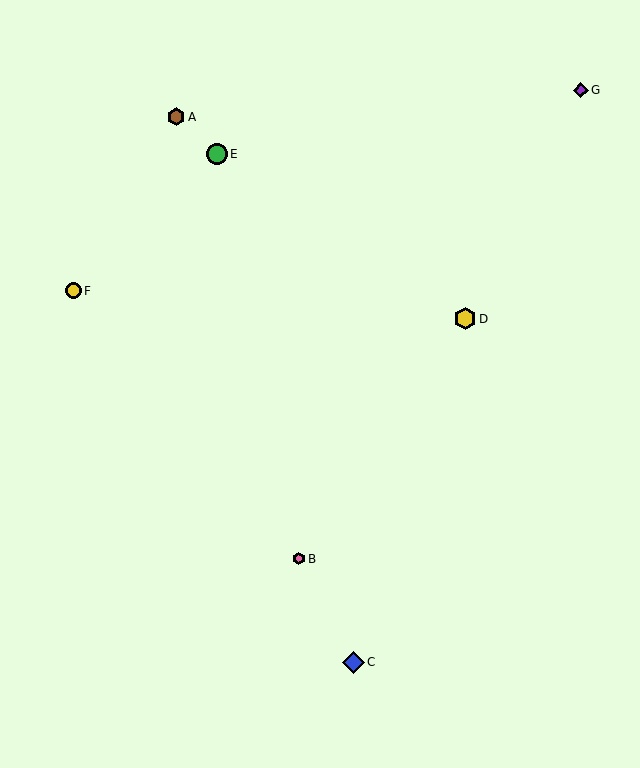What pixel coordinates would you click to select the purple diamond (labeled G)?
Click at (581, 90) to select the purple diamond G.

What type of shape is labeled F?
Shape F is a yellow circle.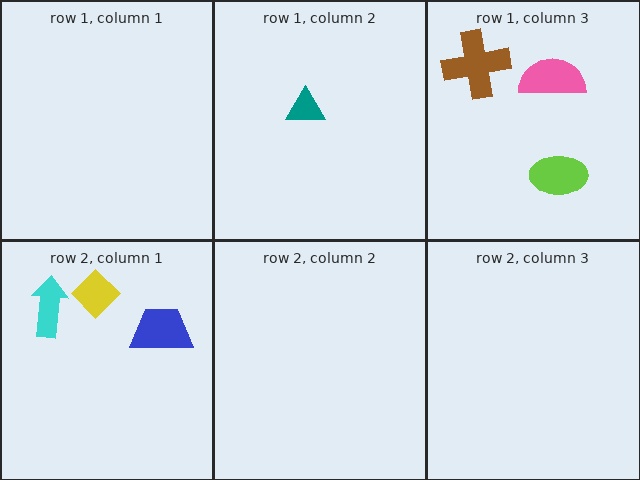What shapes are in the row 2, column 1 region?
The cyan arrow, the blue trapezoid, the yellow diamond.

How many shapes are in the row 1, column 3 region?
3.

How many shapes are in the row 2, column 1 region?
3.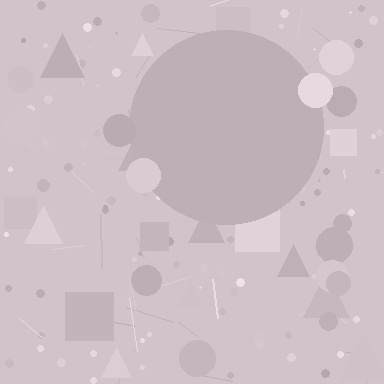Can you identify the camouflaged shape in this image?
The camouflaged shape is a circle.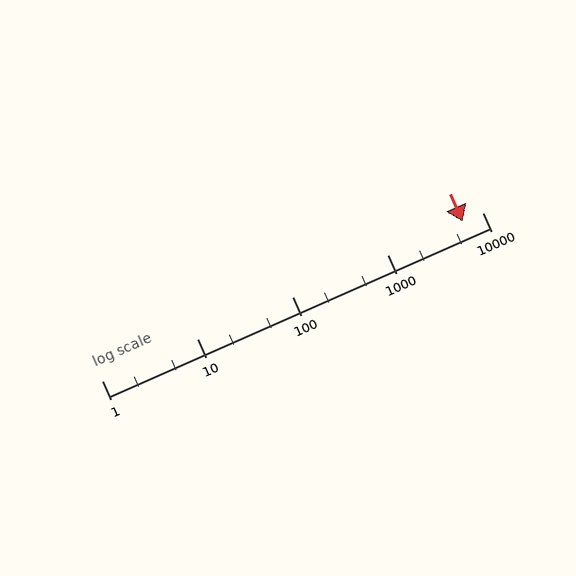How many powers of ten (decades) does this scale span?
The scale spans 4 decades, from 1 to 10000.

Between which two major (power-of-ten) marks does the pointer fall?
The pointer is between 1000 and 10000.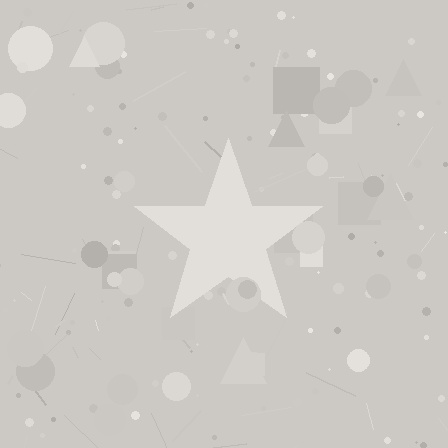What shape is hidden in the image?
A star is hidden in the image.